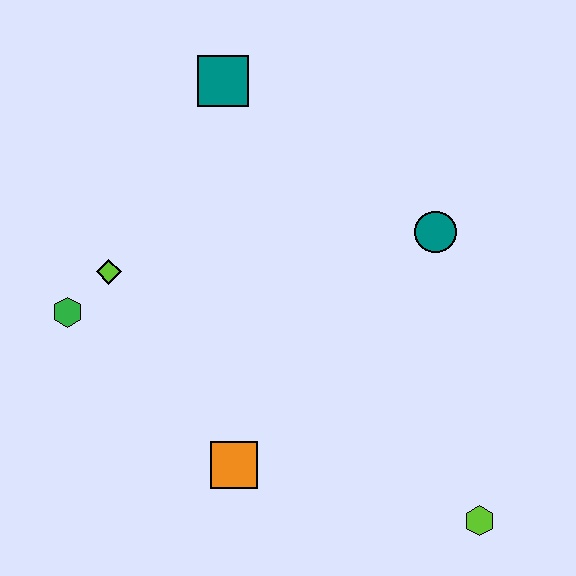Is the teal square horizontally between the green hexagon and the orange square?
Yes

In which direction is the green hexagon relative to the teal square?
The green hexagon is below the teal square.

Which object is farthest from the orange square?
The teal square is farthest from the orange square.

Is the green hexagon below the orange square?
No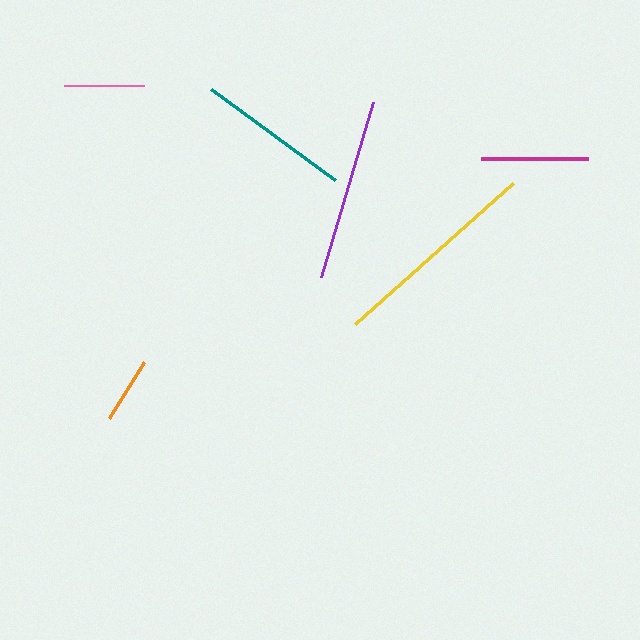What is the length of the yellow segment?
The yellow segment is approximately 211 pixels long.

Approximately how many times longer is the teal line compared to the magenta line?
The teal line is approximately 1.4 times the length of the magenta line.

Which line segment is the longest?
The yellow line is the longest at approximately 211 pixels.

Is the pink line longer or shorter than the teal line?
The teal line is longer than the pink line.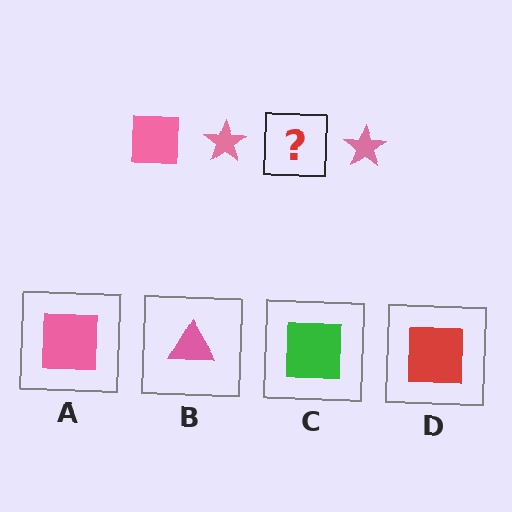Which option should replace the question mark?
Option A.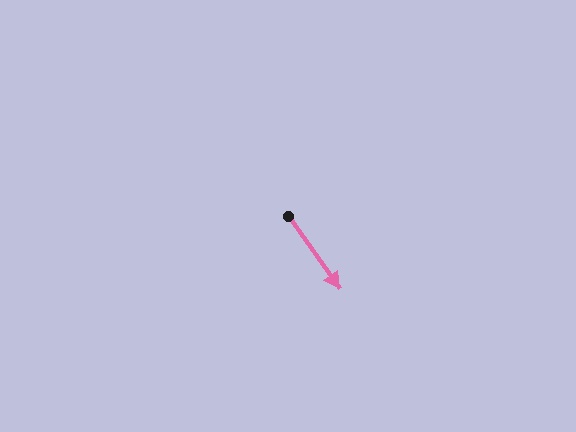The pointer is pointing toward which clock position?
Roughly 5 o'clock.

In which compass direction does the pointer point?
Southeast.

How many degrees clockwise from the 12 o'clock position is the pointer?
Approximately 144 degrees.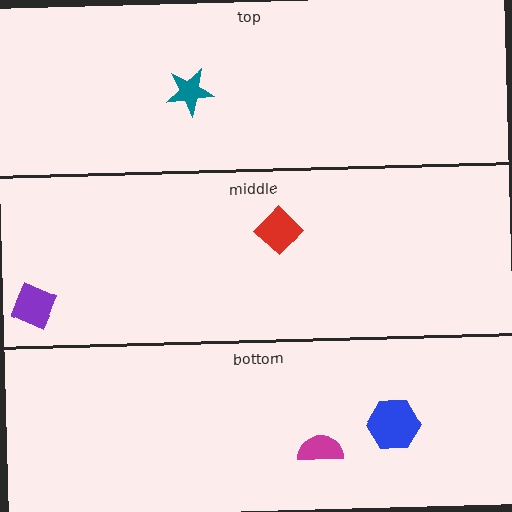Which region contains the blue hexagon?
The bottom region.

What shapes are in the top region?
The teal star.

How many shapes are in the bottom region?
2.